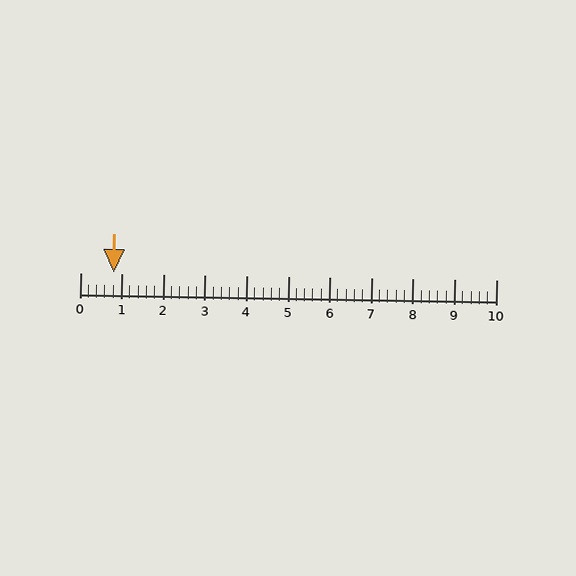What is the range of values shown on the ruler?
The ruler shows values from 0 to 10.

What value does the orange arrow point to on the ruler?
The orange arrow points to approximately 0.8.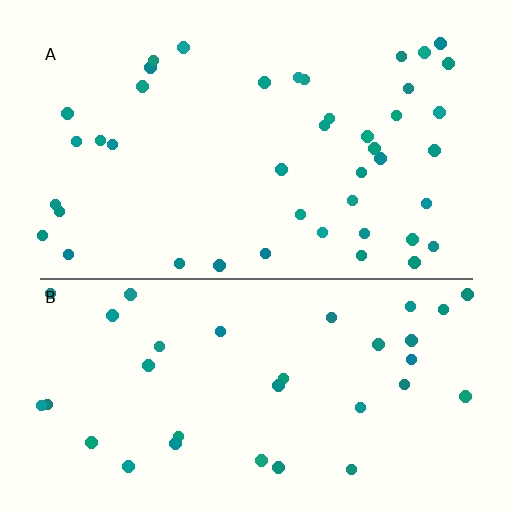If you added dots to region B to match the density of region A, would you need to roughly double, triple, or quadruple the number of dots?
Approximately double.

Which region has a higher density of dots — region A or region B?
A (the top).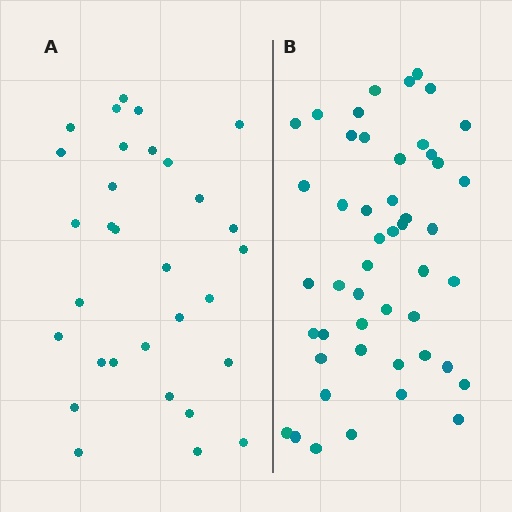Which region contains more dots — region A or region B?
Region B (the right region) has more dots.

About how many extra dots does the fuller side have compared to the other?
Region B has approximately 15 more dots than region A.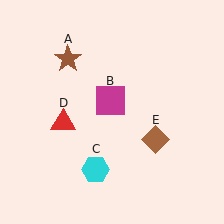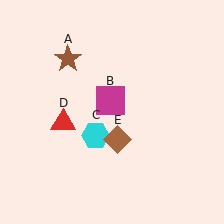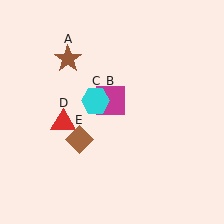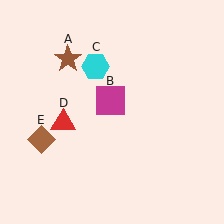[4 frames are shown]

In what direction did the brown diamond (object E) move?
The brown diamond (object E) moved left.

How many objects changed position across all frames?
2 objects changed position: cyan hexagon (object C), brown diamond (object E).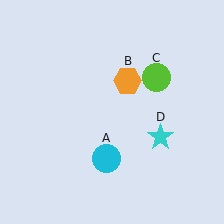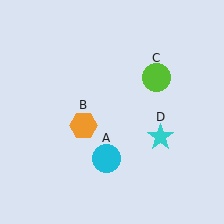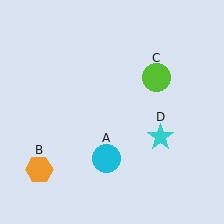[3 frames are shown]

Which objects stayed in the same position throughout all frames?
Cyan circle (object A) and lime circle (object C) and cyan star (object D) remained stationary.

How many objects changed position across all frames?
1 object changed position: orange hexagon (object B).